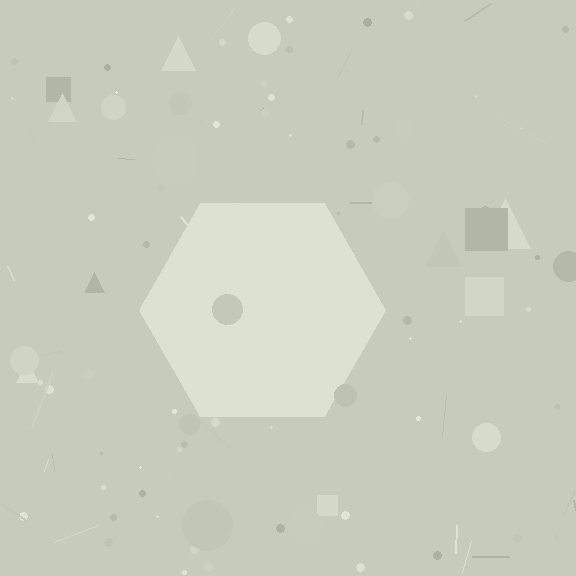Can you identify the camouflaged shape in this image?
The camouflaged shape is a hexagon.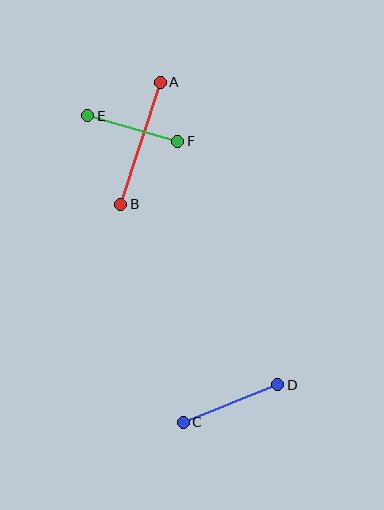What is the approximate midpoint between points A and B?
The midpoint is at approximately (141, 143) pixels.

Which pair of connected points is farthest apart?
Points A and B are farthest apart.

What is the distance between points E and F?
The distance is approximately 93 pixels.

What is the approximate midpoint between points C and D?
The midpoint is at approximately (231, 404) pixels.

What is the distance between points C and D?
The distance is approximately 101 pixels.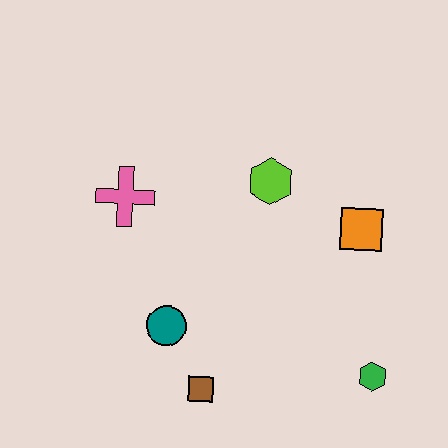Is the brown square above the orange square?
No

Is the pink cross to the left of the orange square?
Yes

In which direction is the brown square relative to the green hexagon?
The brown square is to the left of the green hexagon.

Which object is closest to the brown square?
The teal circle is closest to the brown square.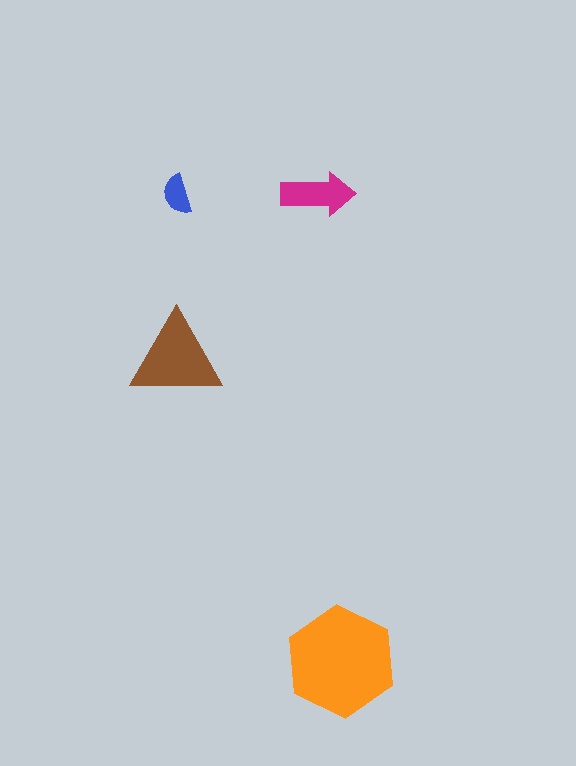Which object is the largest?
The orange hexagon.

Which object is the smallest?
The blue semicircle.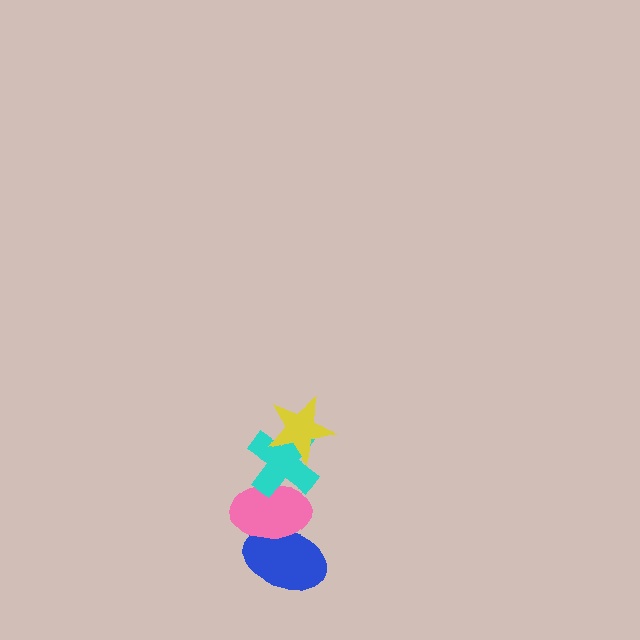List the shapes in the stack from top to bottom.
From top to bottom: the yellow star, the cyan cross, the pink ellipse, the blue ellipse.